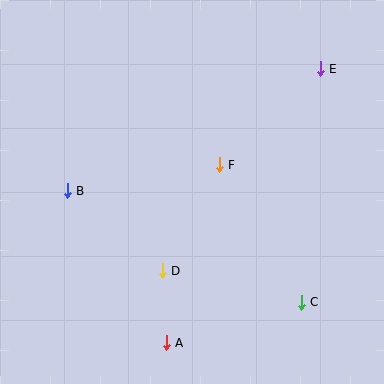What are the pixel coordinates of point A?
Point A is at (166, 343).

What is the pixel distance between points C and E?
The distance between C and E is 234 pixels.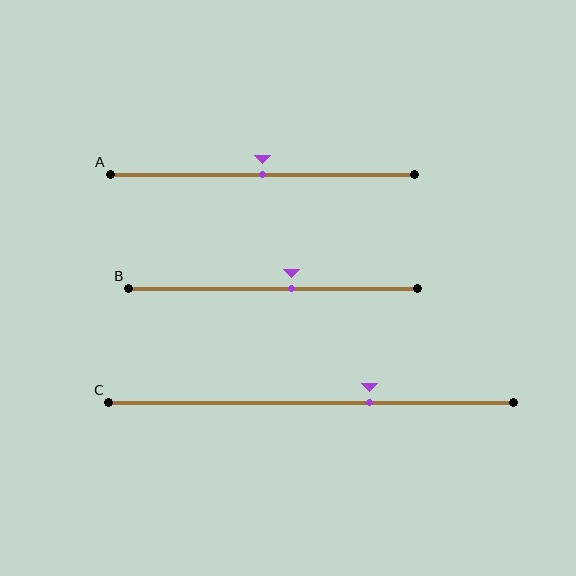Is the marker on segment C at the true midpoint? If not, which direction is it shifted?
No, the marker on segment C is shifted to the right by about 14% of the segment length.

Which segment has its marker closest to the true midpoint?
Segment A has its marker closest to the true midpoint.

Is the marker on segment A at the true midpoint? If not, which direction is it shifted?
Yes, the marker on segment A is at the true midpoint.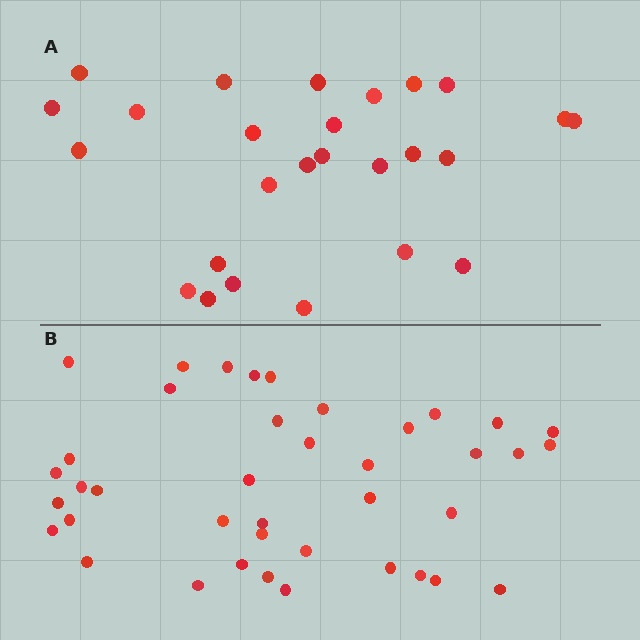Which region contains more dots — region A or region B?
Region B (the bottom region) has more dots.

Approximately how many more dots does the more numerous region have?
Region B has approximately 15 more dots than region A.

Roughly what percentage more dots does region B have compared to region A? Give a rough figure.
About 55% more.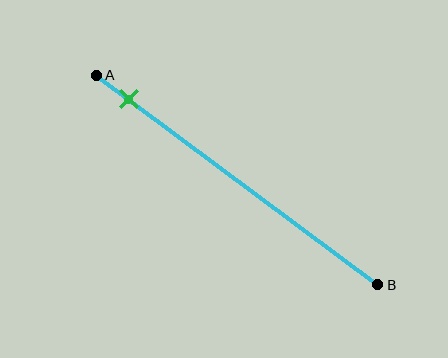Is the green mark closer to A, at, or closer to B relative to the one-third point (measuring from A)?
The green mark is closer to point A than the one-third point of segment AB.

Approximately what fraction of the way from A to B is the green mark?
The green mark is approximately 10% of the way from A to B.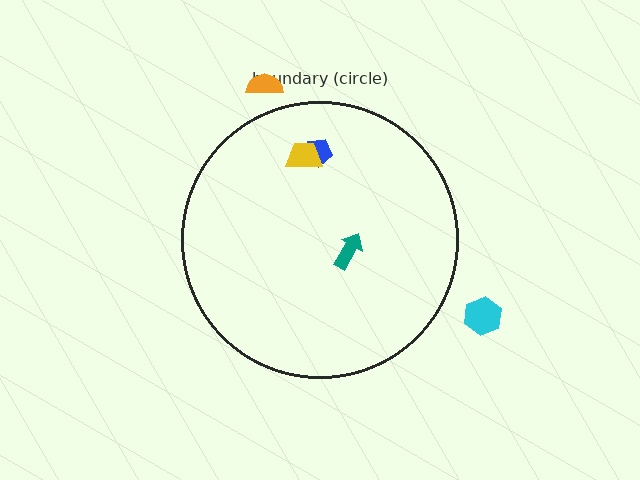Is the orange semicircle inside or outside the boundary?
Outside.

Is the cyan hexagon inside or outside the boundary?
Outside.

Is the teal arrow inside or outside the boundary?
Inside.